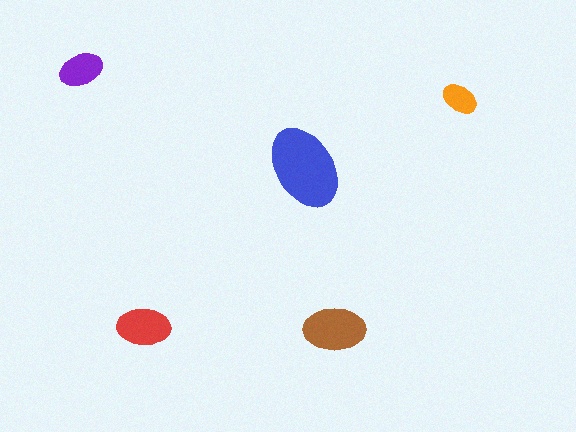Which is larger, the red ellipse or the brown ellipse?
The brown one.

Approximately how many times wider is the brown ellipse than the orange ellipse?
About 1.5 times wider.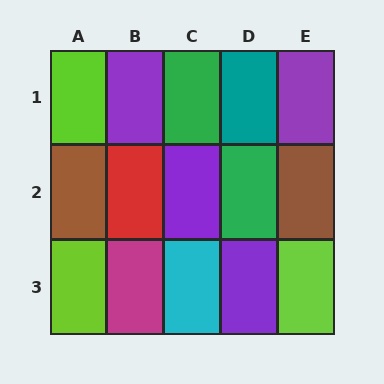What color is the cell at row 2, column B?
Red.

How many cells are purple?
4 cells are purple.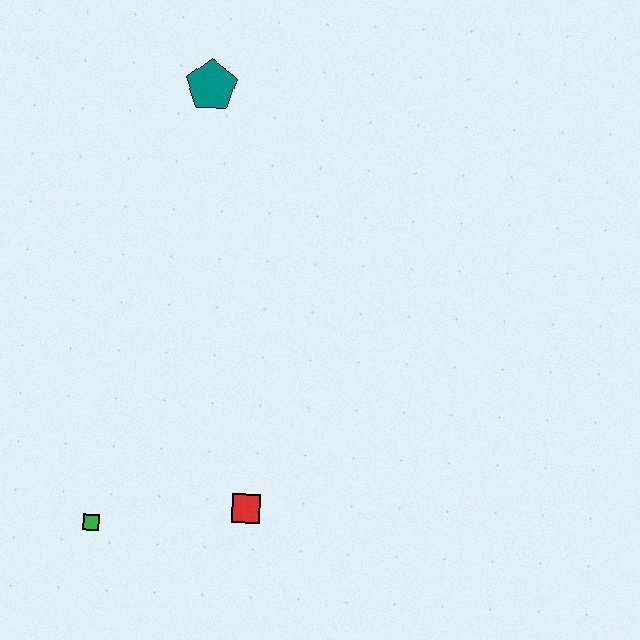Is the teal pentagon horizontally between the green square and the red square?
Yes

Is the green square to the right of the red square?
No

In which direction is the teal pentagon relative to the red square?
The teal pentagon is above the red square.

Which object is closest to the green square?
The red square is closest to the green square.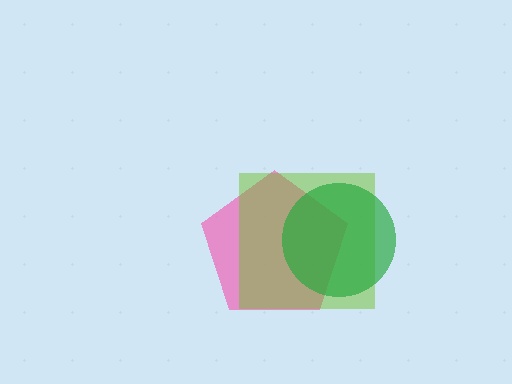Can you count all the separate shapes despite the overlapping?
Yes, there are 3 separate shapes.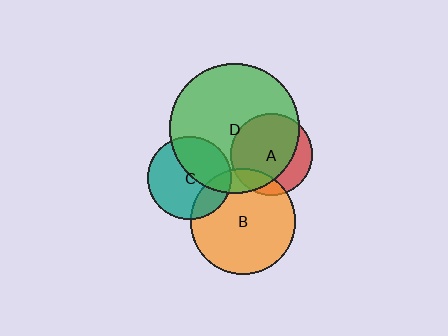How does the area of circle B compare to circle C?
Approximately 1.6 times.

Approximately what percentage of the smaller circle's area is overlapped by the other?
Approximately 40%.